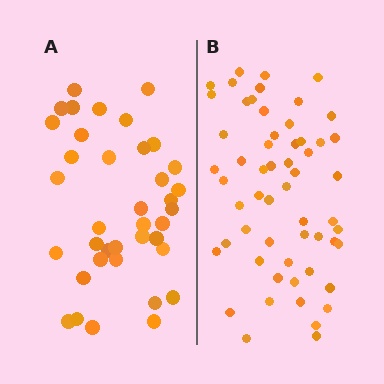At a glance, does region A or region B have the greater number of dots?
Region B (the right region) has more dots.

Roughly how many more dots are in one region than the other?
Region B has approximately 20 more dots than region A.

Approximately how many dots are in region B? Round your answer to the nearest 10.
About 60 dots. (The exact count is 57, which rounds to 60.)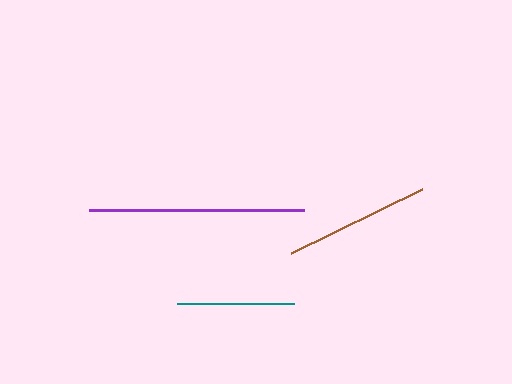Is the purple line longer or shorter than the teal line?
The purple line is longer than the teal line.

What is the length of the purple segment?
The purple segment is approximately 215 pixels long.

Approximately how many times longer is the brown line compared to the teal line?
The brown line is approximately 1.2 times the length of the teal line.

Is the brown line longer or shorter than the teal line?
The brown line is longer than the teal line.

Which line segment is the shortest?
The teal line is the shortest at approximately 116 pixels.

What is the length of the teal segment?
The teal segment is approximately 116 pixels long.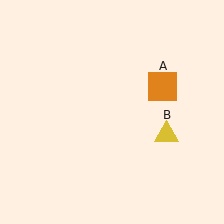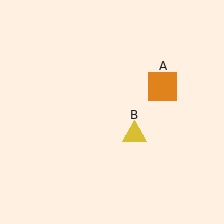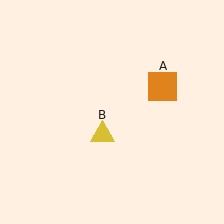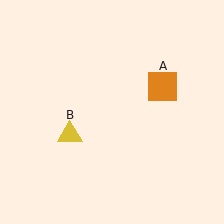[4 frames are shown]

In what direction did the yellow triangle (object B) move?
The yellow triangle (object B) moved left.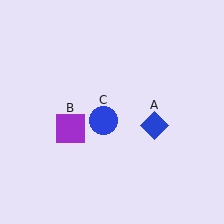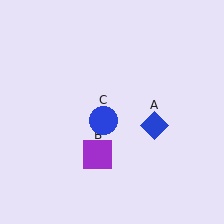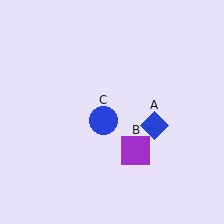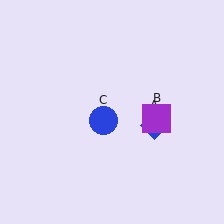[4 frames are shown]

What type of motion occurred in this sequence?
The purple square (object B) rotated counterclockwise around the center of the scene.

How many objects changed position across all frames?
1 object changed position: purple square (object B).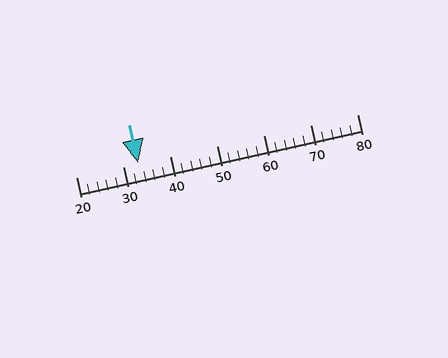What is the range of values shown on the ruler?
The ruler shows values from 20 to 80.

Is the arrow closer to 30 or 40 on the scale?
The arrow is closer to 30.